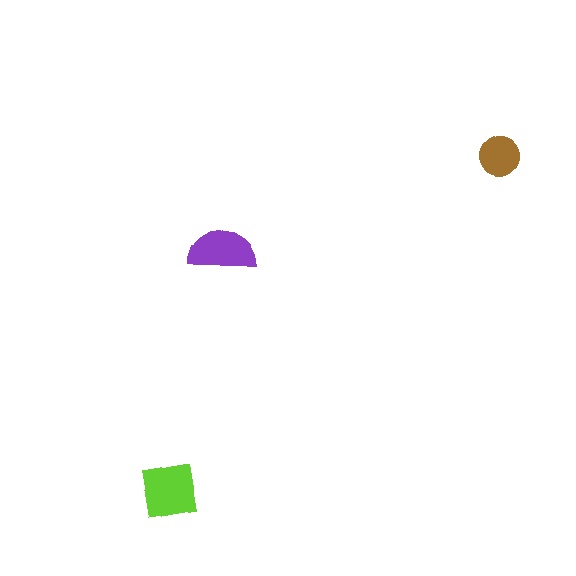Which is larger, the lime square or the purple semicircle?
The lime square.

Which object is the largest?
The lime square.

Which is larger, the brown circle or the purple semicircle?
The purple semicircle.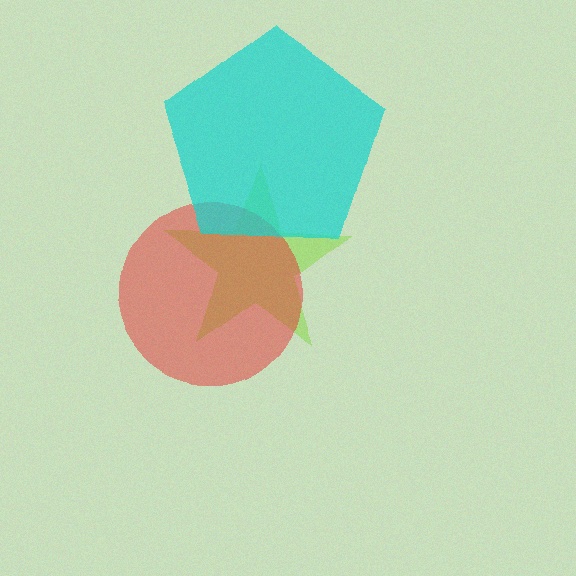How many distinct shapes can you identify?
There are 3 distinct shapes: a lime star, a red circle, a cyan pentagon.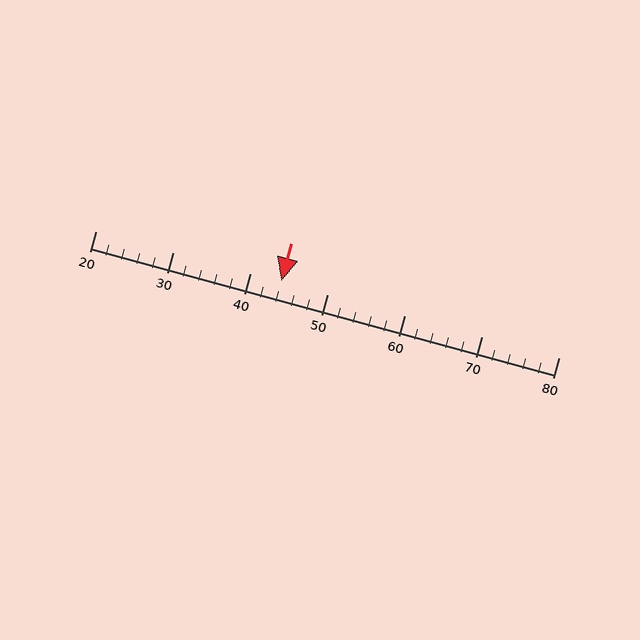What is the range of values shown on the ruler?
The ruler shows values from 20 to 80.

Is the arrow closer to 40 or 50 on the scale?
The arrow is closer to 40.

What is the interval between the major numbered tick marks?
The major tick marks are spaced 10 units apart.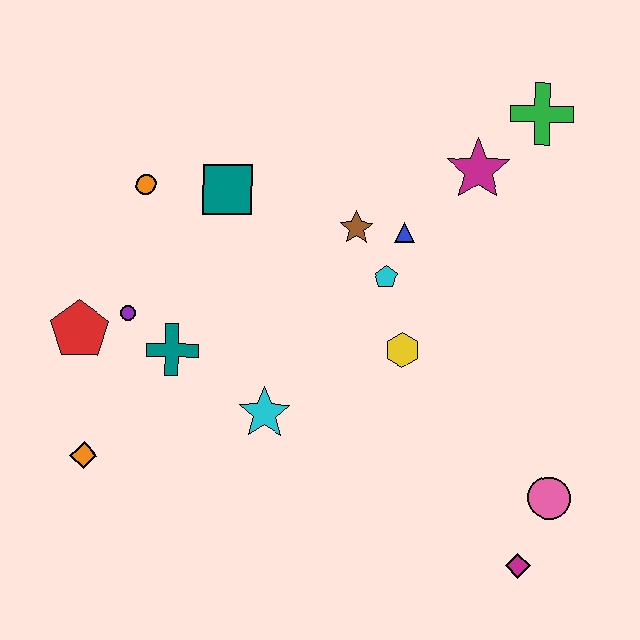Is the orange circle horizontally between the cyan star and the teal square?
No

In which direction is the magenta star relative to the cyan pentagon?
The magenta star is above the cyan pentagon.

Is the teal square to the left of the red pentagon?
No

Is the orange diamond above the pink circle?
Yes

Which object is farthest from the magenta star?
The orange diamond is farthest from the magenta star.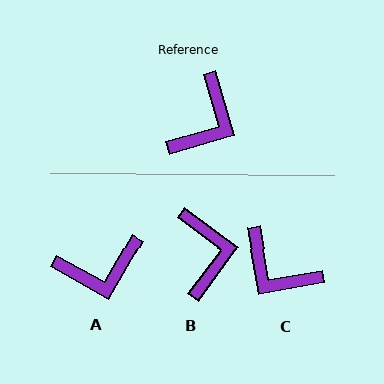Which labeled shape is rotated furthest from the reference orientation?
C, about 97 degrees away.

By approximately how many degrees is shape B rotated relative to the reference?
Approximately 37 degrees counter-clockwise.